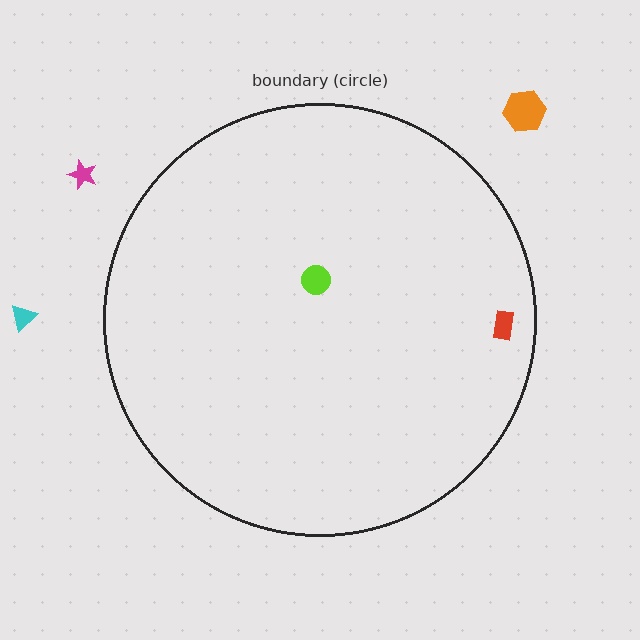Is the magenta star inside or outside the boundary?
Outside.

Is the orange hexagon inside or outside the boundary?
Outside.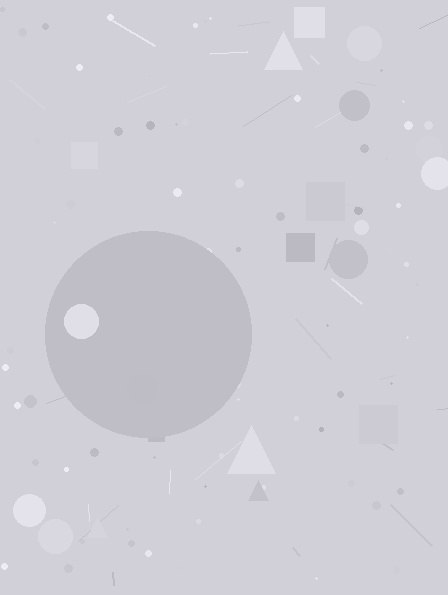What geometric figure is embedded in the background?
A circle is embedded in the background.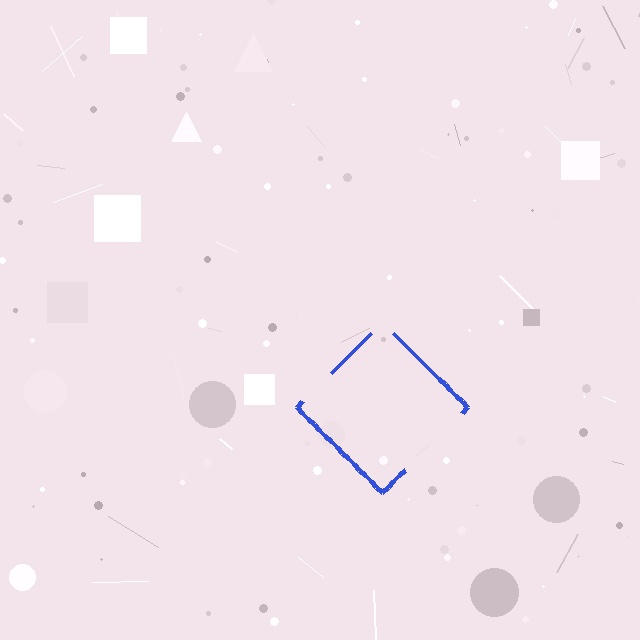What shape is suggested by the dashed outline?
The dashed outline suggests a diamond.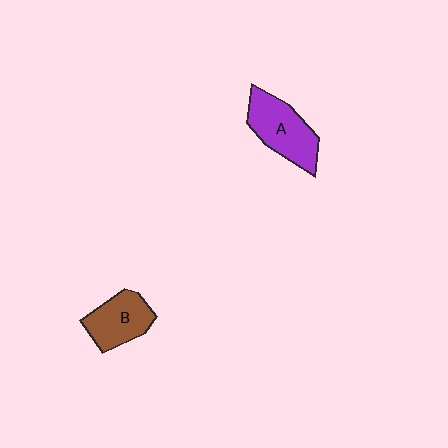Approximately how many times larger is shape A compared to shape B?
Approximately 1.2 times.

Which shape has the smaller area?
Shape B (brown).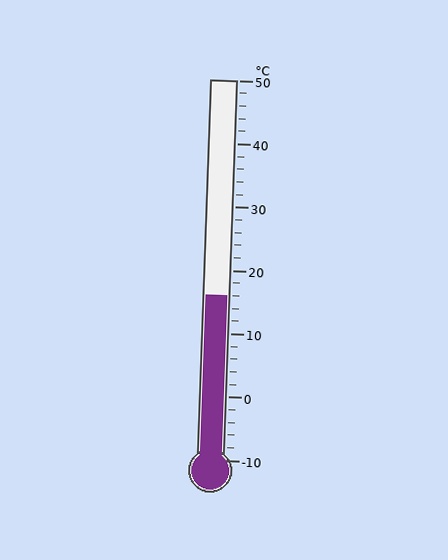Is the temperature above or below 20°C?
The temperature is below 20°C.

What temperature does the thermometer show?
The thermometer shows approximately 16°C.